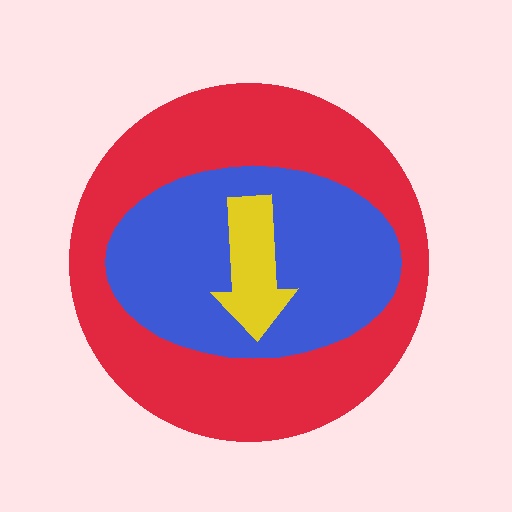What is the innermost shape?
The yellow arrow.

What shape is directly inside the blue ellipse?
The yellow arrow.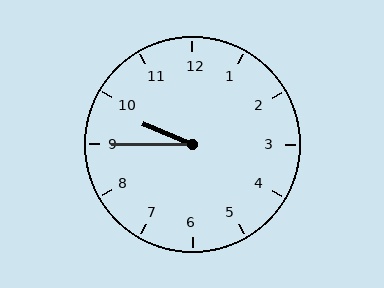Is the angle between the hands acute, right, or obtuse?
It is acute.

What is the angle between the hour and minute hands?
Approximately 22 degrees.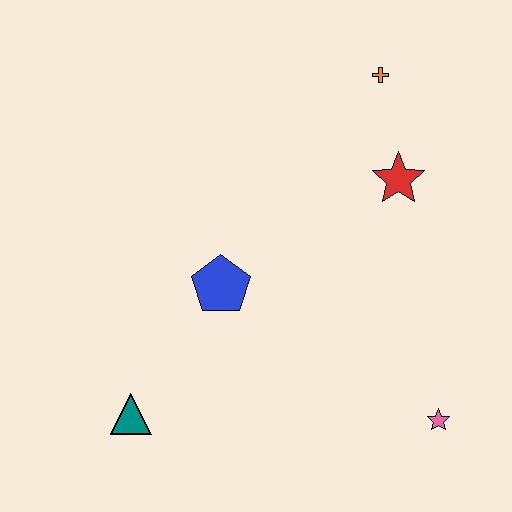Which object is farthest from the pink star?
The orange cross is farthest from the pink star.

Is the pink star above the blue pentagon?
No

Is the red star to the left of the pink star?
Yes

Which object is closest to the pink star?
The red star is closest to the pink star.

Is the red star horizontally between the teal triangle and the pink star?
Yes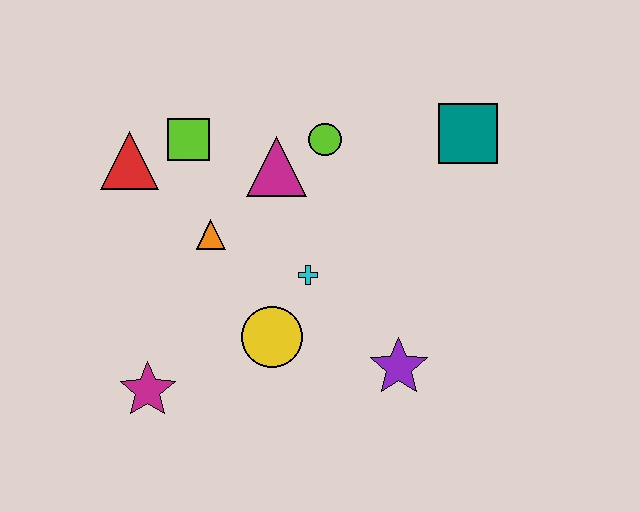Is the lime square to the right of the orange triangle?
No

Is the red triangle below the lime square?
Yes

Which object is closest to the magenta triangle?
The lime circle is closest to the magenta triangle.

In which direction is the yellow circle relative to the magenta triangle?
The yellow circle is below the magenta triangle.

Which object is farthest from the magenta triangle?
The magenta star is farthest from the magenta triangle.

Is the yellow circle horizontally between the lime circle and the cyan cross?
No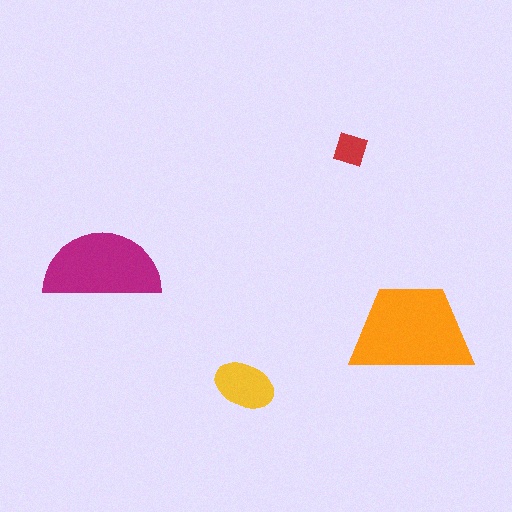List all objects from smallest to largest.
The red diamond, the yellow ellipse, the magenta semicircle, the orange trapezoid.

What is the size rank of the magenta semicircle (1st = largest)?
2nd.